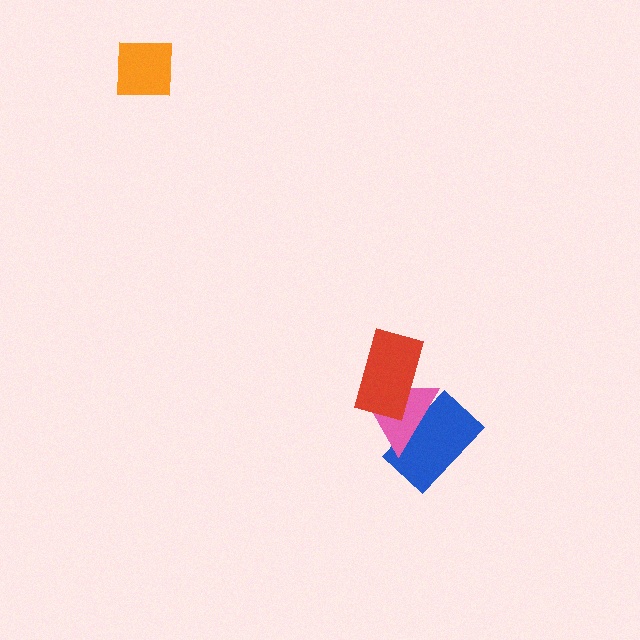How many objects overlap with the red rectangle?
1 object overlaps with the red rectangle.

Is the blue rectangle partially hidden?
Yes, it is partially covered by another shape.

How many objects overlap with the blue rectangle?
1 object overlaps with the blue rectangle.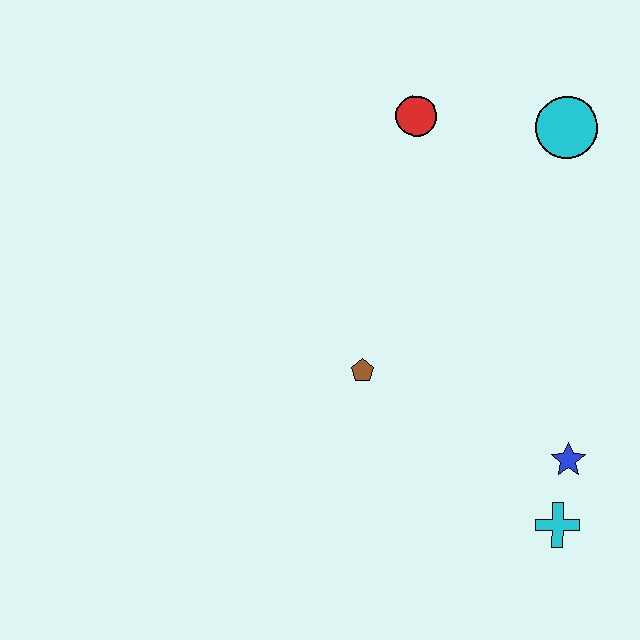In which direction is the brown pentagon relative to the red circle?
The brown pentagon is below the red circle.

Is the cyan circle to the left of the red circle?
No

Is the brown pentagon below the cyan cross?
No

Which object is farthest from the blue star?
The red circle is farthest from the blue star.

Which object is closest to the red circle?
The cyan circle is closest to the red circle.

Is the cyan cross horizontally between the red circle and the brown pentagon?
No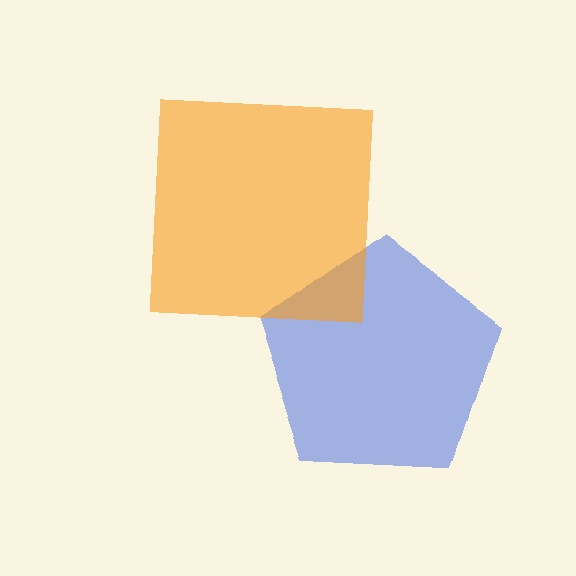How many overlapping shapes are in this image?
There are 2 overlapping shapes in the image.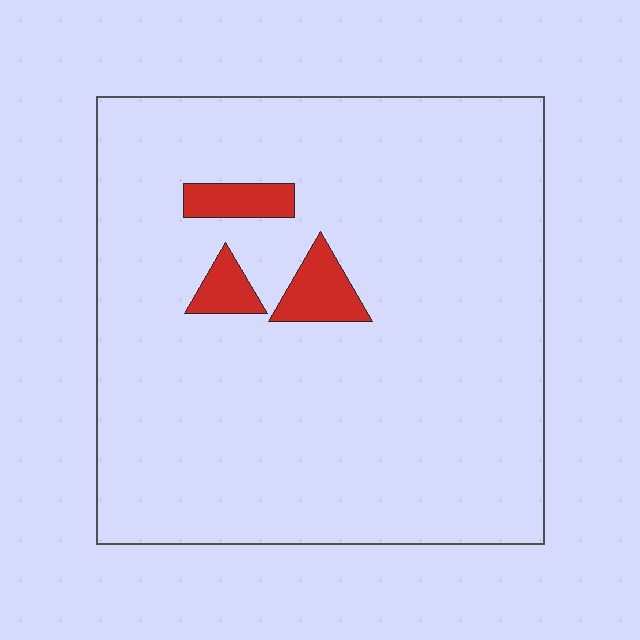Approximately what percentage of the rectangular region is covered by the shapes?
Approximately 5%.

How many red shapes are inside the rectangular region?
3.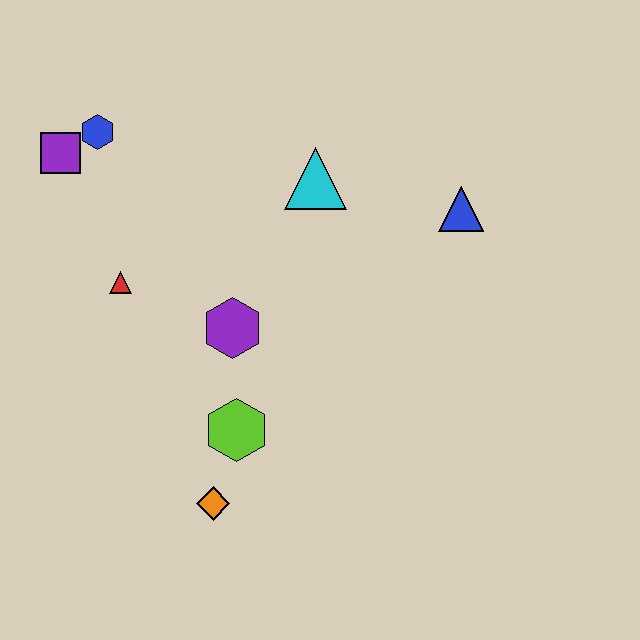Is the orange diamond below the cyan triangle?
Yes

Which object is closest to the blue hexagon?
The purple square is closest to the blue hexagon.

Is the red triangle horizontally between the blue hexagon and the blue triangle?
Yes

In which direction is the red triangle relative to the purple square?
The red triangle is below the purple square.